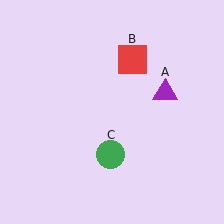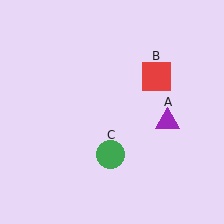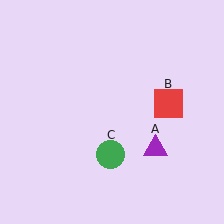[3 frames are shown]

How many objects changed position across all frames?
2 objects changed position: purple triangle (object A), red square (object B).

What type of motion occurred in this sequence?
The purple triangle (object A), red square (object B) rotated clockwise around the center of the scene.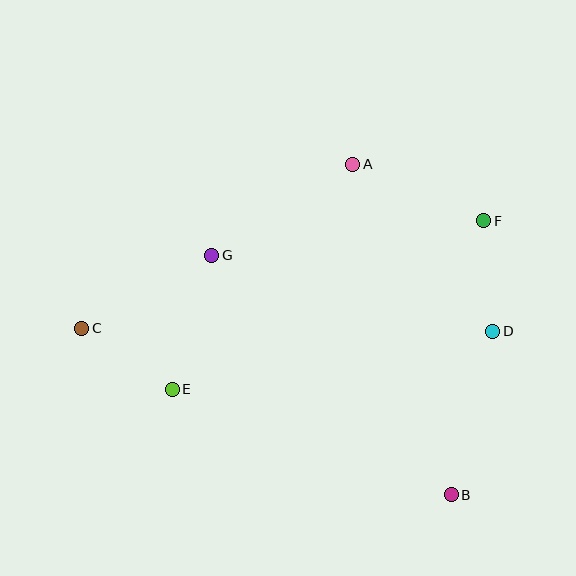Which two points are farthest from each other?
Points C and F are farthest from each other.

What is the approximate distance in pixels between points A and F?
The distance between A and F is approximately 143 pixels.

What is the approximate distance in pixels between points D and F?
The distance between D and F is approximately 111 pixels.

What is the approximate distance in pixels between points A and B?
The distance between A and B is approximately 345 pixels.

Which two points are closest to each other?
Points C and E are closest to each other.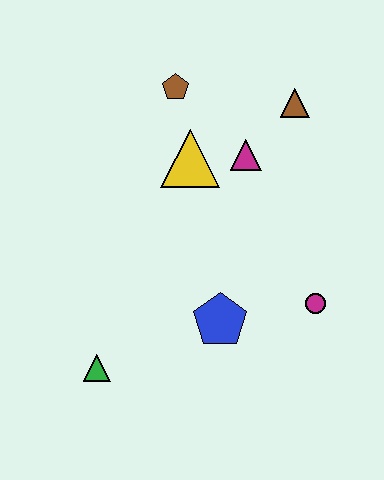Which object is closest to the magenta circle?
The blue pentagon is closest to the magenta circle.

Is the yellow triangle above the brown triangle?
No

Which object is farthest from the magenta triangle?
The green triangle is farthest from the magenta triangle.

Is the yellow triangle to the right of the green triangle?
Yes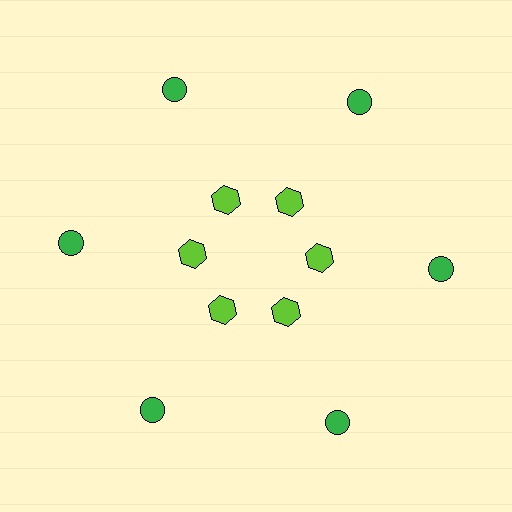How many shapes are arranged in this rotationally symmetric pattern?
There are 12 shapes, arranged in 6 groups of 2.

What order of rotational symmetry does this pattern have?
This pattern has 6-fold rotational symmetry.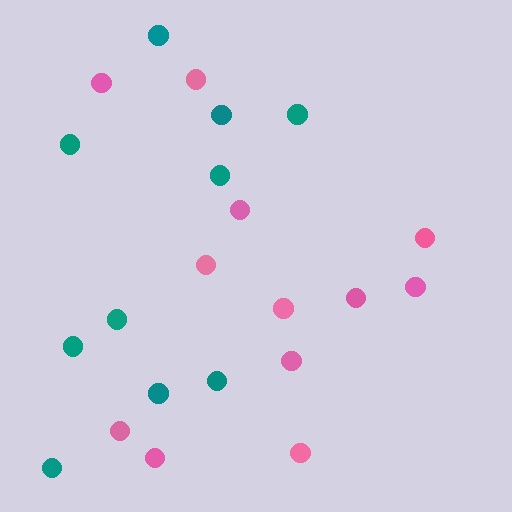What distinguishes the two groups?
There are 2 groups: one group of pink circles (12) and one group of teal circles (10).